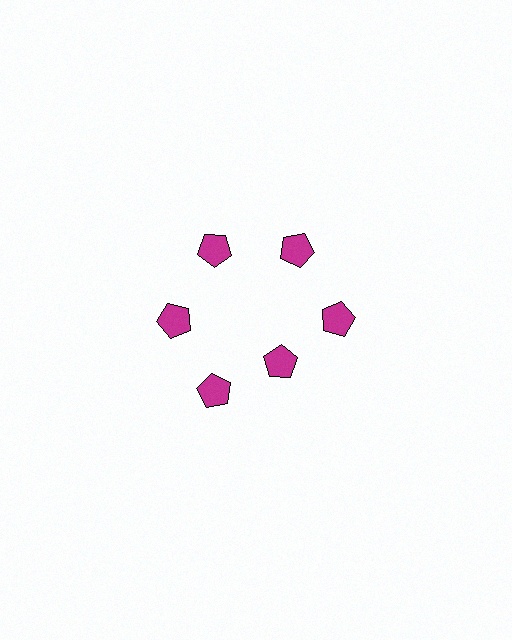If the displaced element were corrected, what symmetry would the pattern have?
It would have 6-fold rotational symmetry — the pattern would map onto itself every 60 degrees.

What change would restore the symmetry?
The symmetry would be restored by moving it outward, back onto the ring so that all 6 pentagons sit at equal angles and equal distance from the center.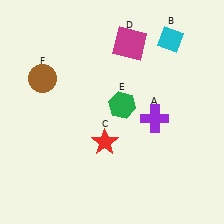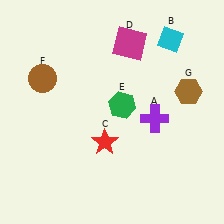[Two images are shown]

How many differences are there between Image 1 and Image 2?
There is 1 difference between the two images.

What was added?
A brown hexagon (G) was added in Image 2.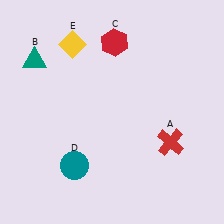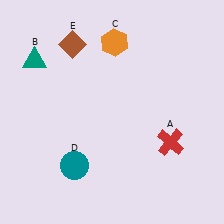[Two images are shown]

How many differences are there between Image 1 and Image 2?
There are 2 differences between the two images.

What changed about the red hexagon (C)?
In Image 1, C is red. In Image 2, it changed to orange.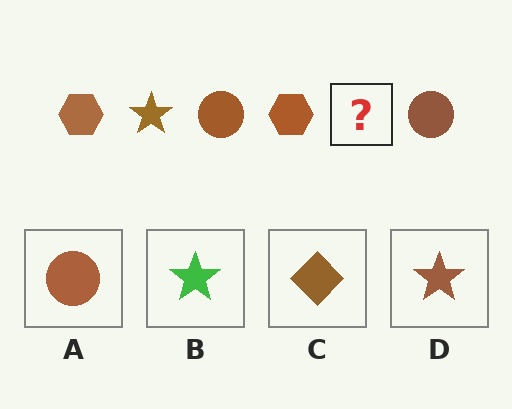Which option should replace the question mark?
Option D.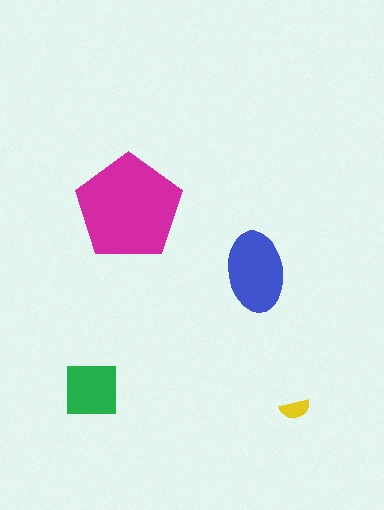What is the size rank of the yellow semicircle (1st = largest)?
4th.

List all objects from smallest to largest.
The yellow semicircle, the green square, the blue ellipse, the magenta pentagon.